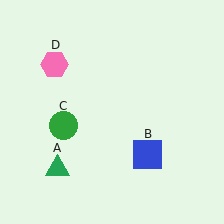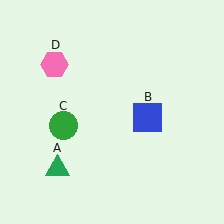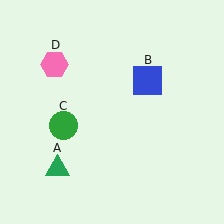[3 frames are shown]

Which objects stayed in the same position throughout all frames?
Green triangle (object A) and green circle (object C) and pink hexagon (object D) remained stationary.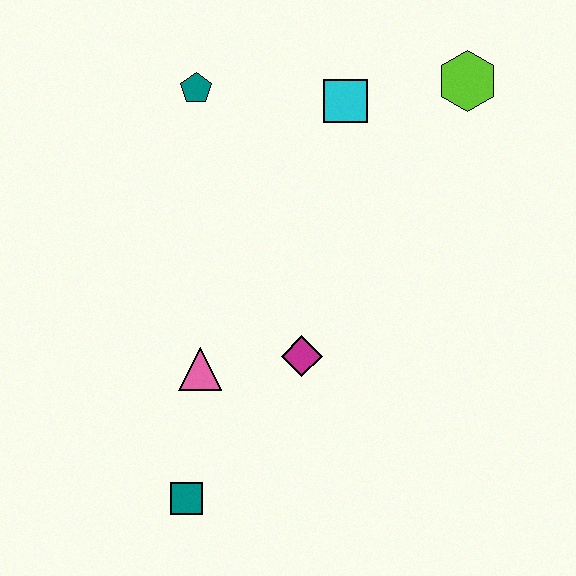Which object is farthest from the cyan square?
The teal square is farthest from the cyan square.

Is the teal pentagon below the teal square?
No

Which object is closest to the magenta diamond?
The pink triangle is closest to the magenta diamond.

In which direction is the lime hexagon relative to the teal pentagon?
The lime hexagon is to the right of the teal pentagon.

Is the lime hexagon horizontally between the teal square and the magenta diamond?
No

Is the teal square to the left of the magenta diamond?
Yes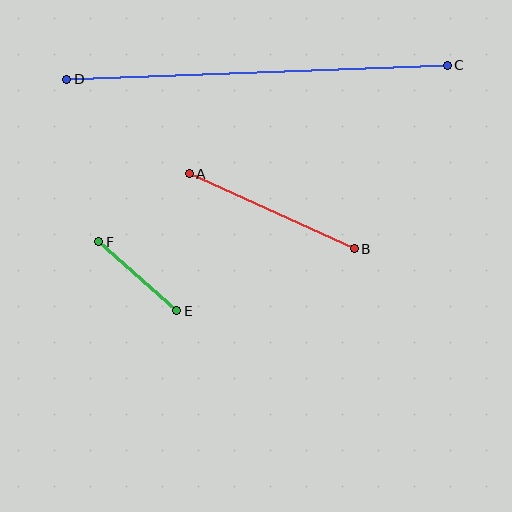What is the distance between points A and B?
The distance is approximately 181 pixels.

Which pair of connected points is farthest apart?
Points C and D are farthest apart.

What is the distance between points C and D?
The distance is approximately 381 pixels.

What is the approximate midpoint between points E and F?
The midpoint is at approximately (138, 276) pixels.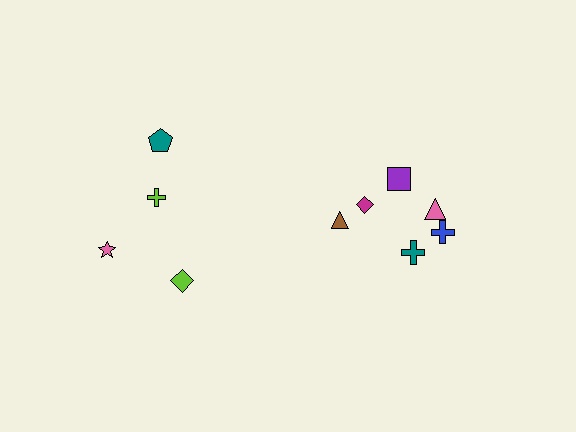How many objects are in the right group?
There are 6 objects.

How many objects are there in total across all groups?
There are 10 objects.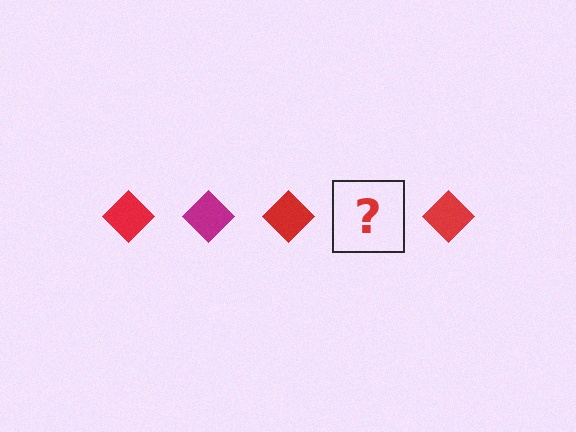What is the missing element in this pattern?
The missing element is a magenta diamond.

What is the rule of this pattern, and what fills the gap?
The rule is that the pattern cycles through red, magenta diamonds. The gap should be filled with a magenta diamond.